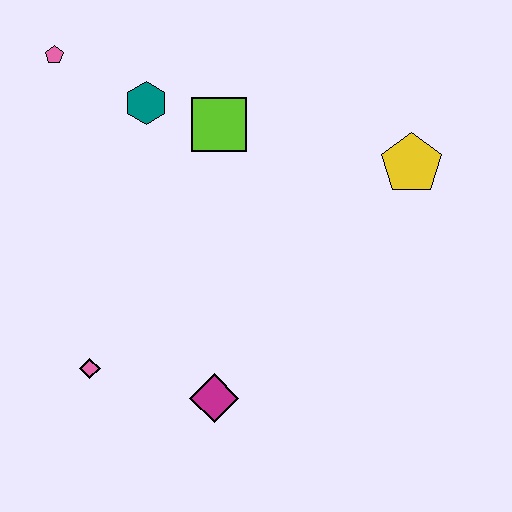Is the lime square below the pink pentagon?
Yes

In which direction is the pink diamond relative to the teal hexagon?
The pink diamond is below the teal hexagon.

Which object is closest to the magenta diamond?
The pink diamond is closest to the magenta diamond.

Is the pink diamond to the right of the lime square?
No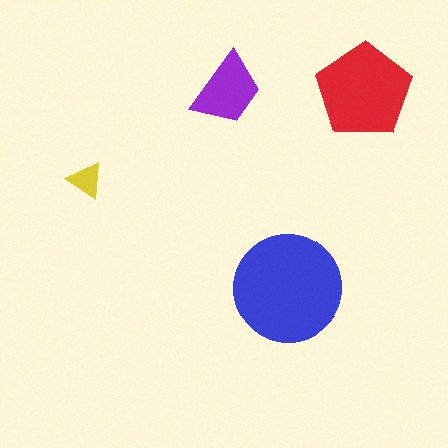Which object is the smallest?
The yellow triangle.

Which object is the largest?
The blue circle.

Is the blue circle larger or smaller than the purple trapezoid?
Larger.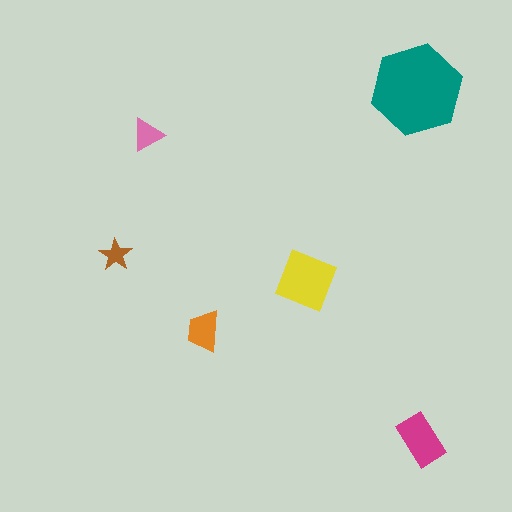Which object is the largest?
The teal hexagon.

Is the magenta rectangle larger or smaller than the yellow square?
Smaller.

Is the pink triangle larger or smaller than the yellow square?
Smaller.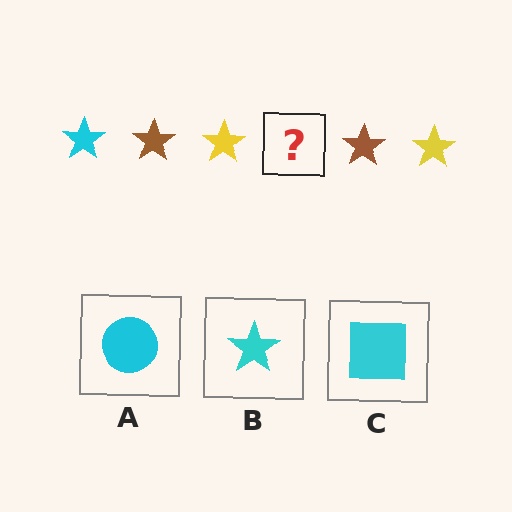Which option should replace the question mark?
Option B.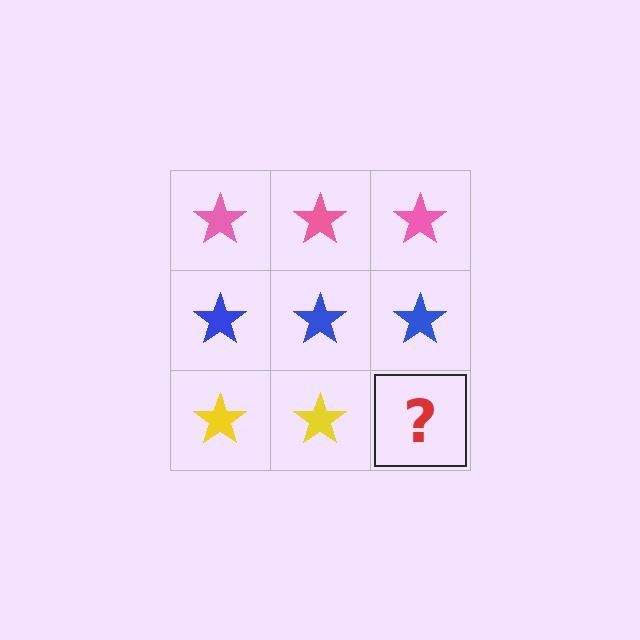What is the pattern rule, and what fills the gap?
The rule is that each row has a consistent color. The gap should be filled with a yellow star.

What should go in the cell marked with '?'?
The missing cell should contain a yellow star.